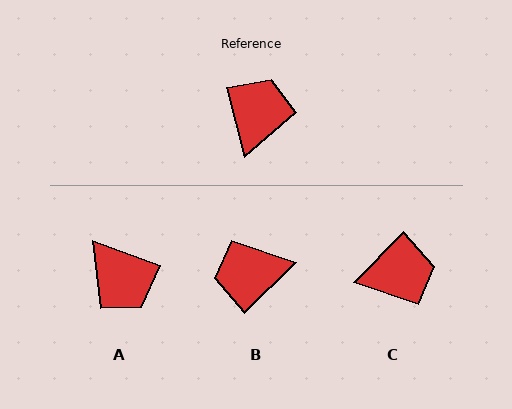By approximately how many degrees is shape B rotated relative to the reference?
Approximately 120 degrees counter-clockwise.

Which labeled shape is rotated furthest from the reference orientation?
A, about 125 degrees away.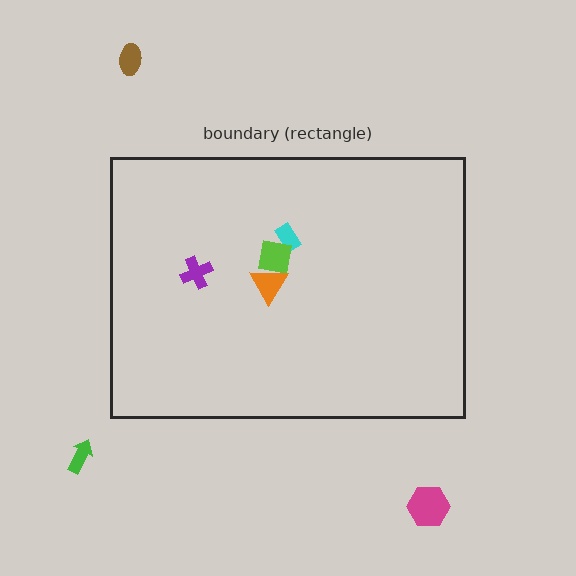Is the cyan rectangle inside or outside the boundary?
Inside.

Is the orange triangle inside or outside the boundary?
Inside.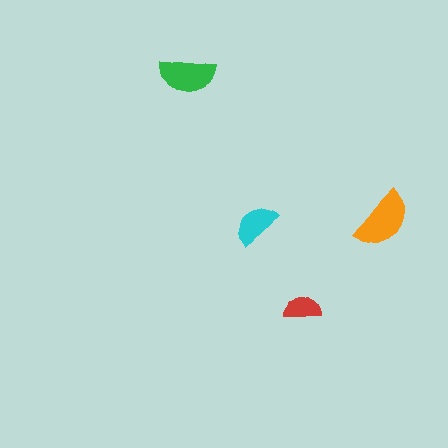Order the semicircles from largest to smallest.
the orange one, the green one, the cyan one, the red one.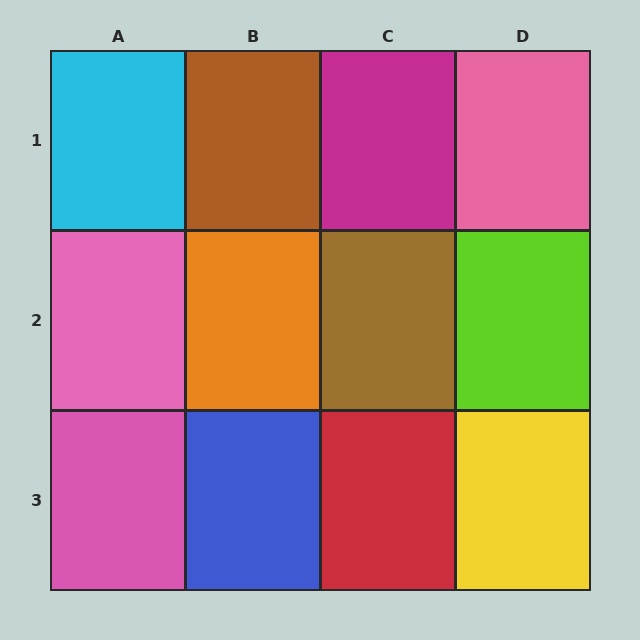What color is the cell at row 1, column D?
Pink.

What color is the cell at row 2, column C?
Brown.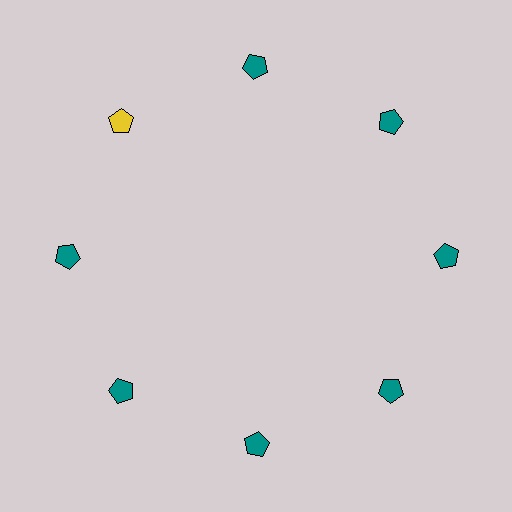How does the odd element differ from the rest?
It has a different color: yellow instead of teal.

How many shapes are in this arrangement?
There are 8 shapes arranged in a ring pattern.